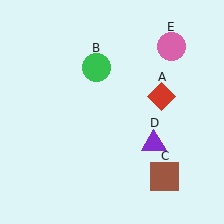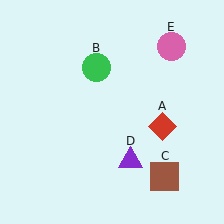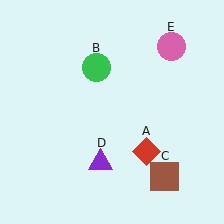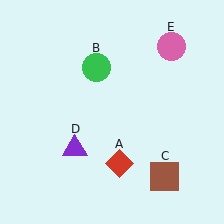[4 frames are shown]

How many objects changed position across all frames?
2 objects changed position: red diamond (object A), purple triangle (object D).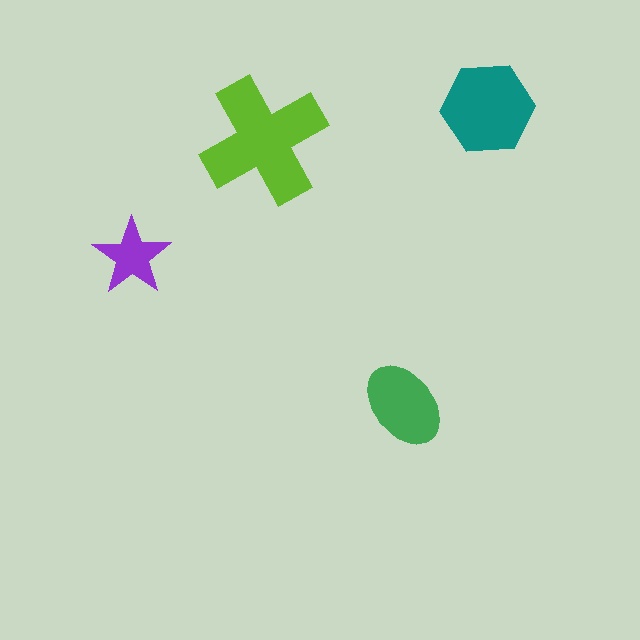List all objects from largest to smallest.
The lime cross, the teal hexagon, the green ellipse, the purple star.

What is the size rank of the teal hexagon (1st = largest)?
2nd.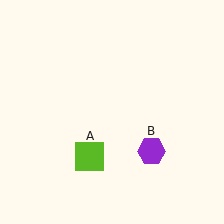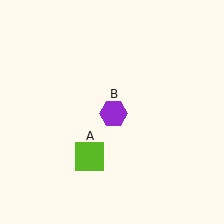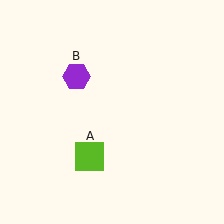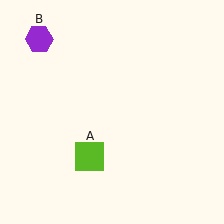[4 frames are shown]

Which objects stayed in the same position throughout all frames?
Lime square (object A) remained stationary.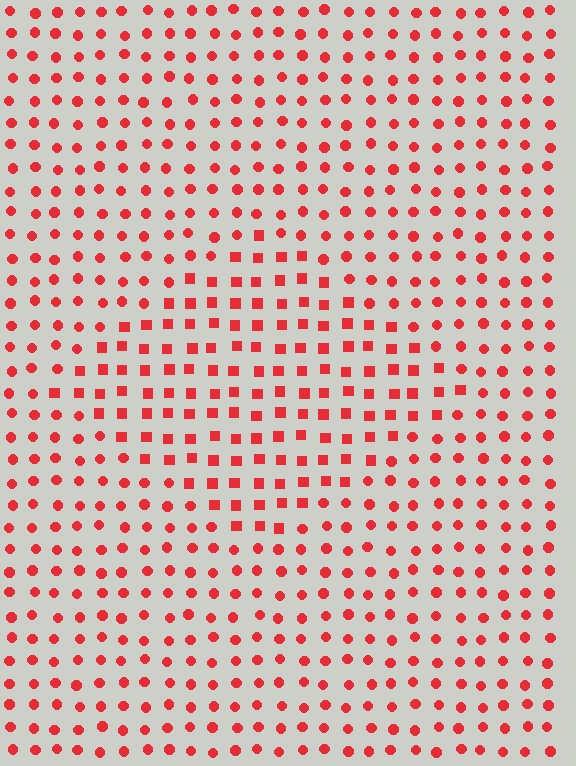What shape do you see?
I see a diamond.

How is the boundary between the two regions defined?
The boundary is defined by a change in element shape: squares inside vs. circles outside. All elements share the same color and spacing.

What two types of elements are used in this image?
The image uses squares inside the diamond region and circles outside it.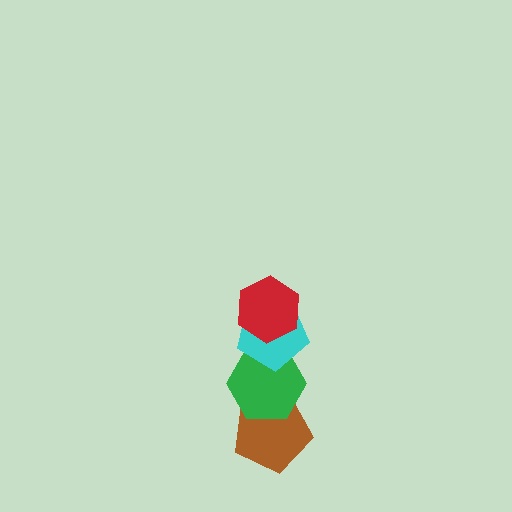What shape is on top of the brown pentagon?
The green hexagon is on top of the brown pentagon.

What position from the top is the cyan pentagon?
The cyan pentagon is 2nd from the top.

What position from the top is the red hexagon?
The red hexagon is 1st from the top.